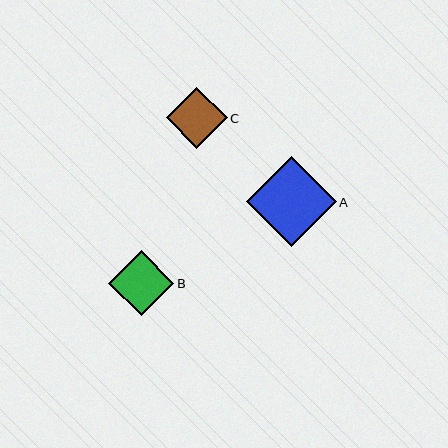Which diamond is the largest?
Diamond A is the largest with a size of approximately 90 pixels.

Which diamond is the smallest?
Diamond C is the smallest with a size of approximately 61 pixels.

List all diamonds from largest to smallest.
From largest to smallest: A, B, C.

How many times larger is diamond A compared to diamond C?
Diamond A is approximately 1.5 times the size of diamond C.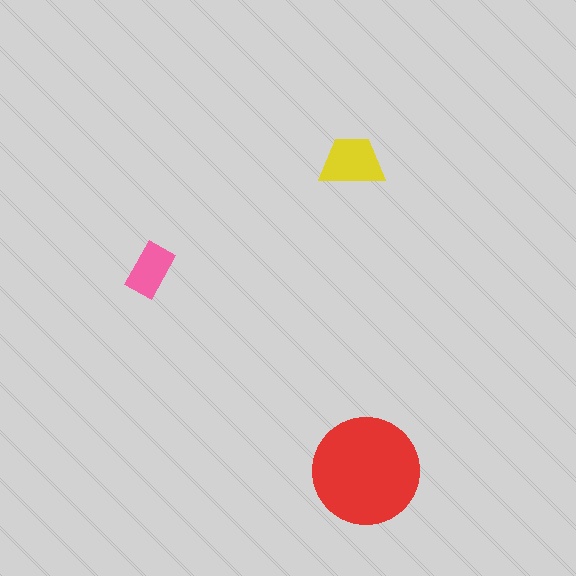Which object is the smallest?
The pink rectangle.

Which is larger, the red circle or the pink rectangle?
The red circle.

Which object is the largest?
The red circle.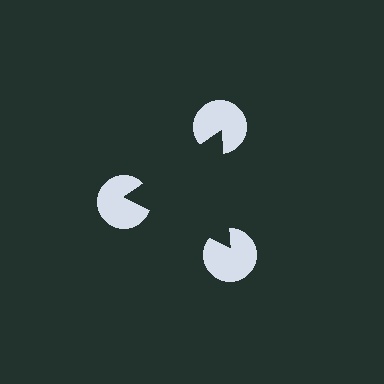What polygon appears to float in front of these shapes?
An illusory triangle — its edges are inferred from the aligned wedge cuts in the pac-man discs, not physically drawn.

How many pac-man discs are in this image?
There are 3 — one at each vertex of the illusory triangle.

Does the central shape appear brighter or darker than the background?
It typically appears slightly darker than the background, even though no actual brightness change is drawn.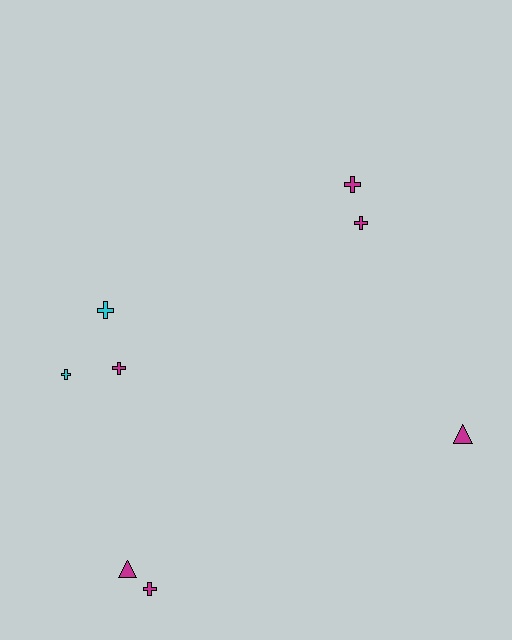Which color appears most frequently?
Magenta, with 6 objects.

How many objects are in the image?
There are 8 objects.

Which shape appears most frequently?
Cross, with 6 objects.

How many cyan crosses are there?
There are 2 cyan crosses.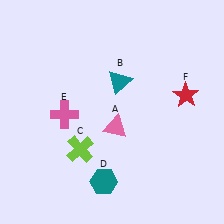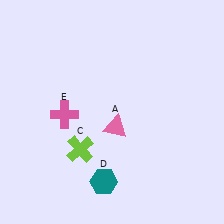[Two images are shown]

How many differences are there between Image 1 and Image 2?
There are 2 differences between the two images.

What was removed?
The teal triangle (B), the red star (F) were removed in Image 2.